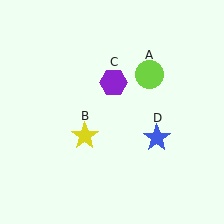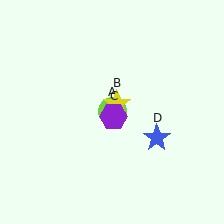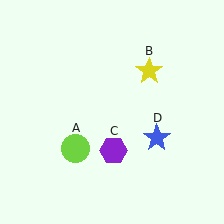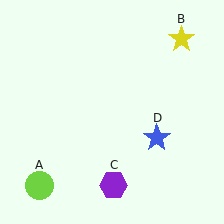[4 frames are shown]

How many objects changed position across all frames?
3 objects changed position: lime circle (object A), yellow star (object B), purple hexagon (object C).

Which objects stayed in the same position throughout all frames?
Blue star (object D) remained stationary.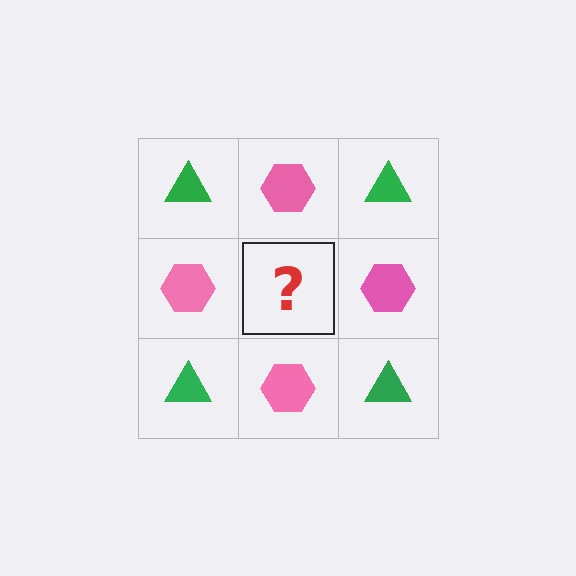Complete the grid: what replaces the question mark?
The question mark should be replaced with a green triangle.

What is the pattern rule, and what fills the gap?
The rule is that it alternates green triangle and pink hexagon in a checkerboard pattern. The gap should be filled with a green triangle.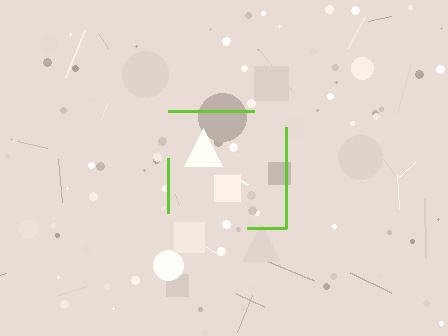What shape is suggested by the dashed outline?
The dashed outline suggests a square.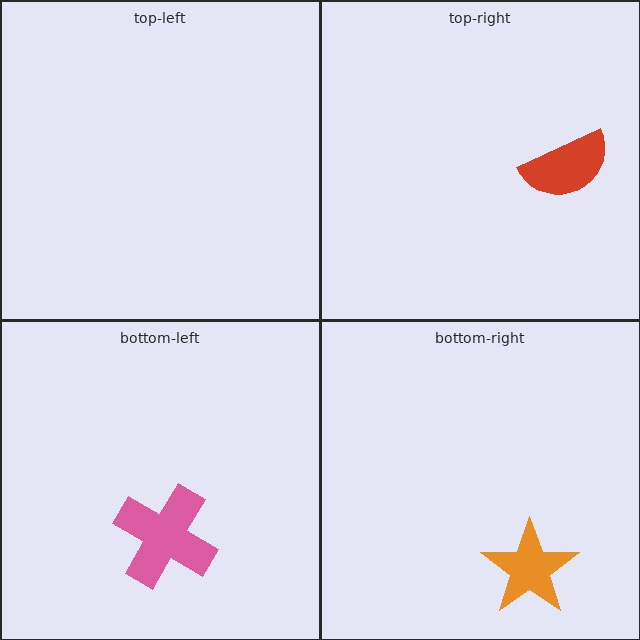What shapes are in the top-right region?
The red semicircle.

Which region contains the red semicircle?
The top-right region.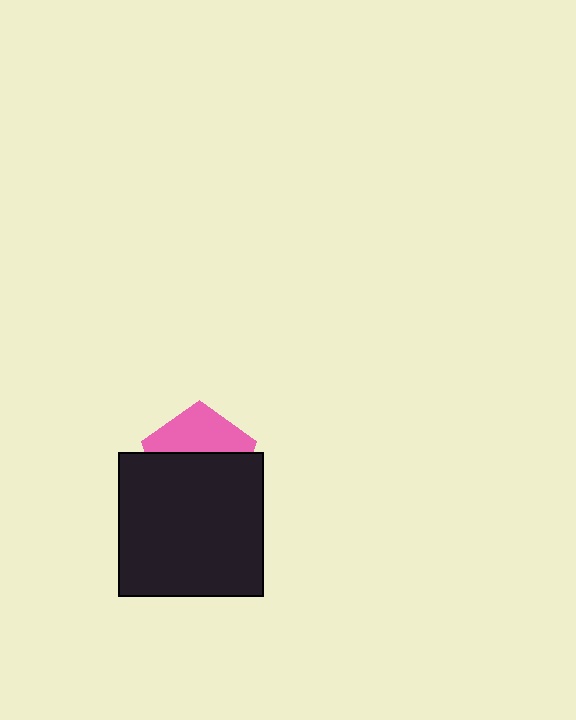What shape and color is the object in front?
The object in front is a black rectangle.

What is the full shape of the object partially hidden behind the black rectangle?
The partially hidden object is a pink pentagon.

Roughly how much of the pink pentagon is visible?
A small part of it is visible (roughly 40%).